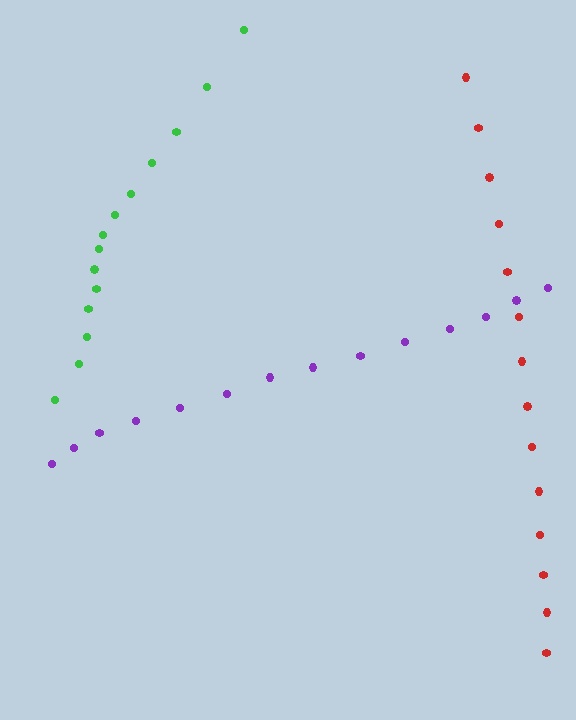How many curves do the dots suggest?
There are 3 distinct paths.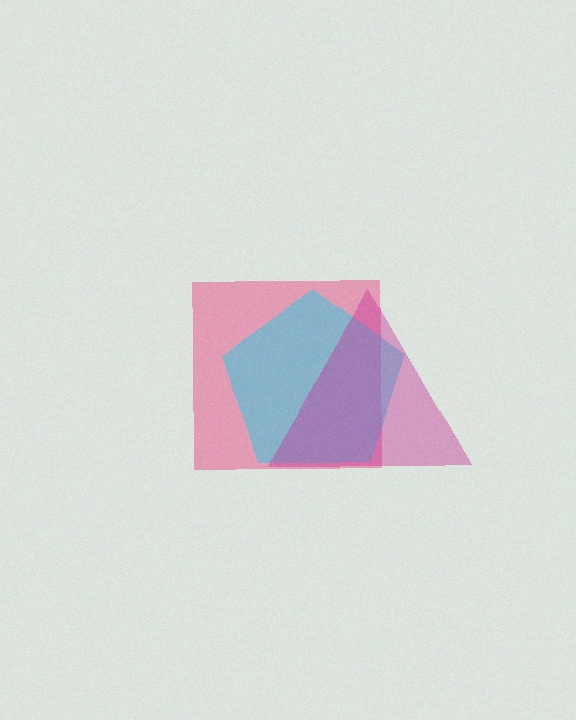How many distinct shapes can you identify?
There are 3 distinct shapes: a pink square, a cyan pentagon, a magenta triangle.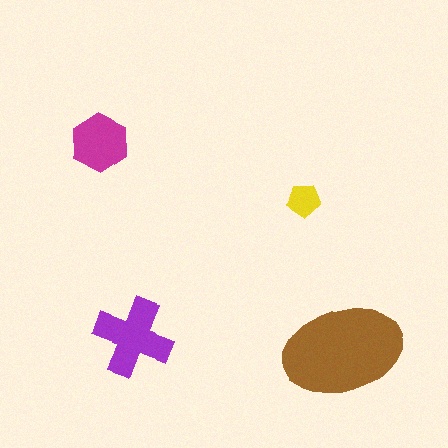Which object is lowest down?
The brown ellipse is bottommost.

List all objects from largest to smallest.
The brown ellipse, the purple cross, the magenta hexagon, the yellow pentagon.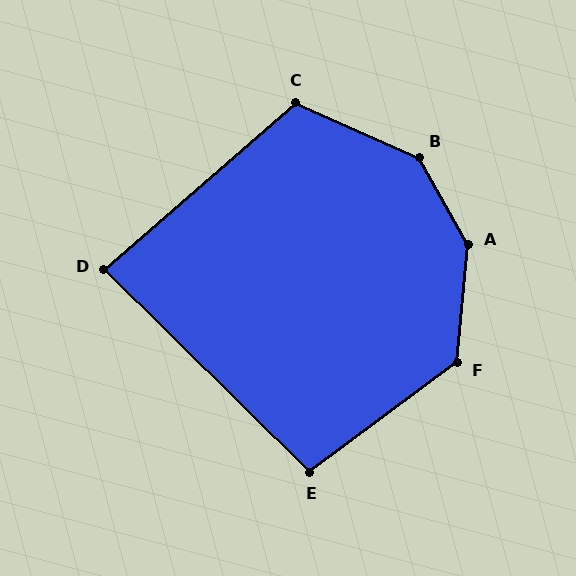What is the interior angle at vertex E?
Approximately 99 degrees (obtuse).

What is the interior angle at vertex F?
Approximately 132 degrees (obtuse).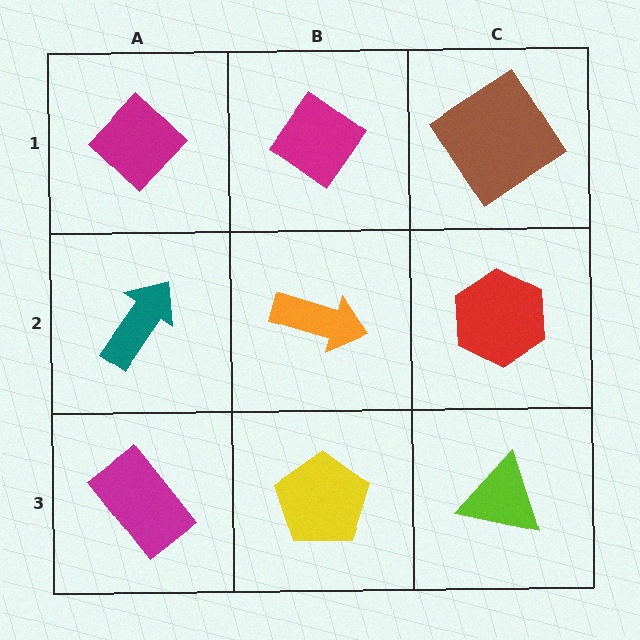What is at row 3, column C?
A lime triangle.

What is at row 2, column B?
An orange arrow.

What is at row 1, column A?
A magenta diamond.